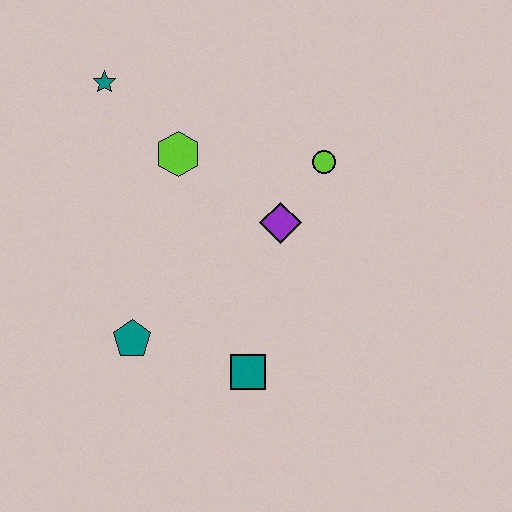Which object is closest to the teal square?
The teal pentagon is closest to the teal square.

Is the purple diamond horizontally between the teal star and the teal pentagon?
No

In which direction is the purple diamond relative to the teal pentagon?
The purple diamond is to the right of the teal pentagon.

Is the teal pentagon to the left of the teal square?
Yes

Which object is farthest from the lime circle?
The teal pentagon is farthest from the lime circle.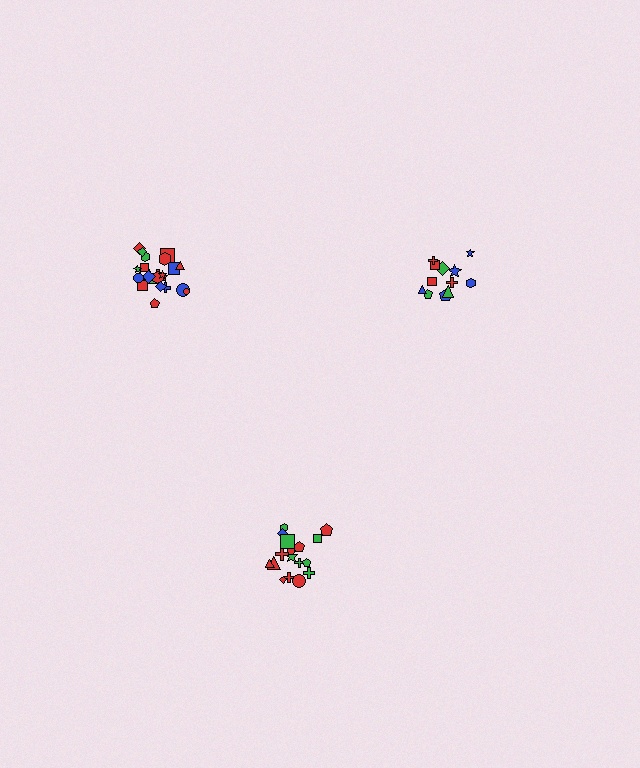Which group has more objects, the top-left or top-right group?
The top-left group.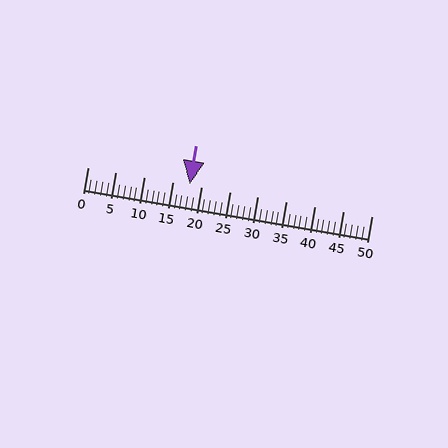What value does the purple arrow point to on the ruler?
The purple arrow points to approximately 18.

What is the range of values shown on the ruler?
The ruler shows values from 0 to 50.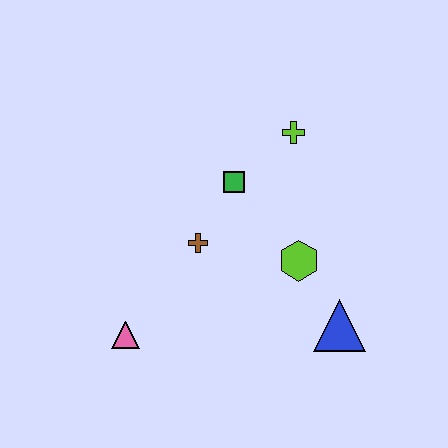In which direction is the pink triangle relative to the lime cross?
The pink triangle is below the lime cross.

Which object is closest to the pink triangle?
The brown cross is closest to the pink triangle.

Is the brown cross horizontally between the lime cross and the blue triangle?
No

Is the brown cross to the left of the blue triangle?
Yes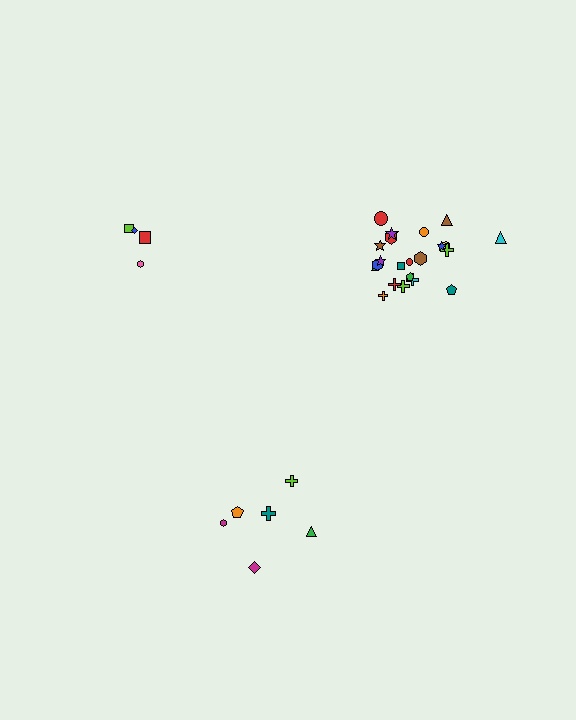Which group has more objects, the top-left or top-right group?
The top-right group.